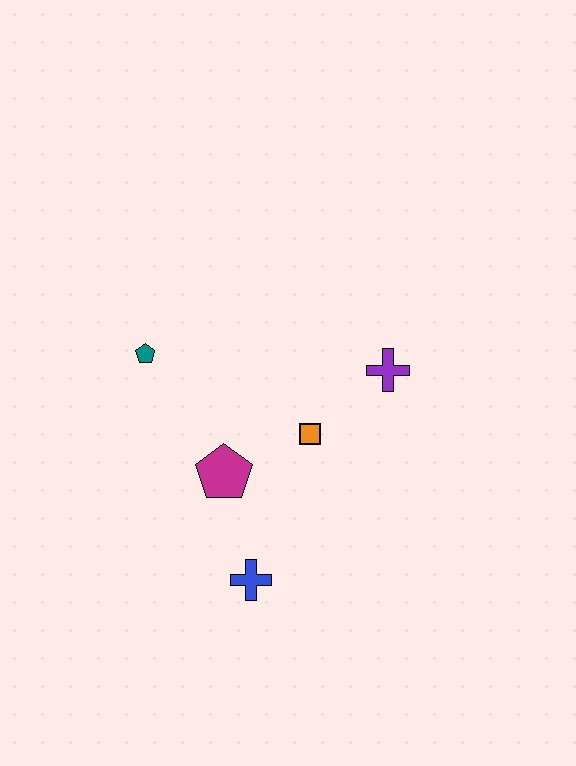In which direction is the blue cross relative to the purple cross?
The blue cross is below the purple cross.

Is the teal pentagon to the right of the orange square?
No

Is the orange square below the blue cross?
No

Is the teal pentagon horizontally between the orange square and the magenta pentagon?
No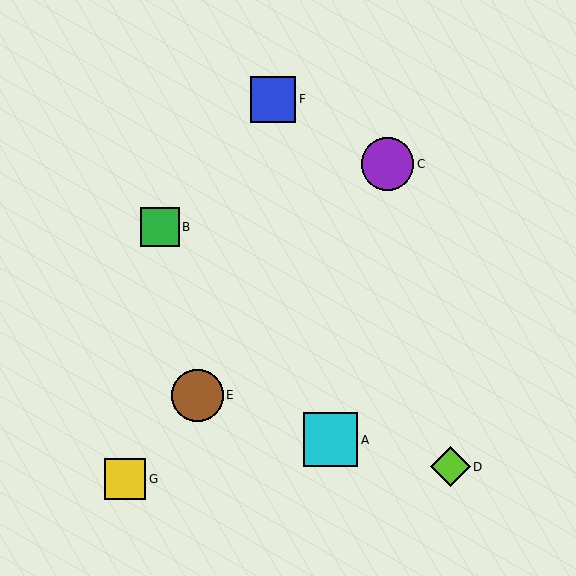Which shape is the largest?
The cyan square (labeled A) is the largest.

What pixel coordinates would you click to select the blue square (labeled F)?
Click at (273, 99) to select the blue square F.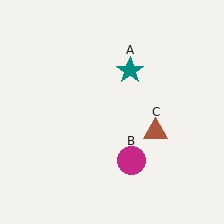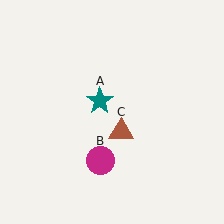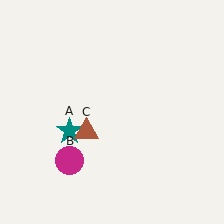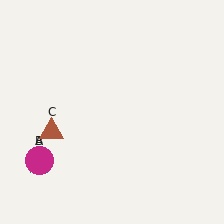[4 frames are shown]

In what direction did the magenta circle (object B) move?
The magenta circle (object B) moved left.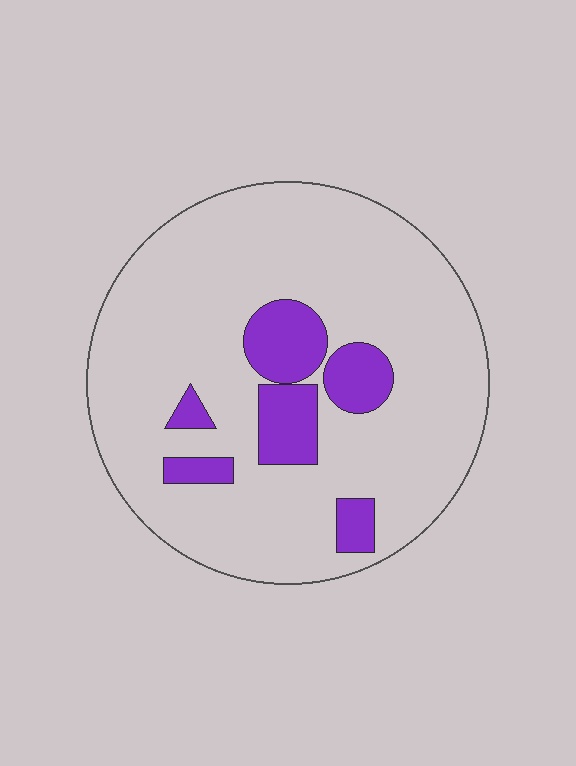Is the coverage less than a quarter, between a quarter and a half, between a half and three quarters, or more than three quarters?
Less than a quarter.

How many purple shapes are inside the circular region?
6.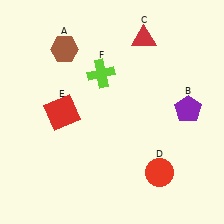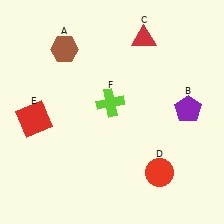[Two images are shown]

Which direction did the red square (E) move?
The red square (E) moved left.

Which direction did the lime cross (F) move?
The lime cross (F) moved down.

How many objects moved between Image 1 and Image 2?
2 objects moved between the two images.